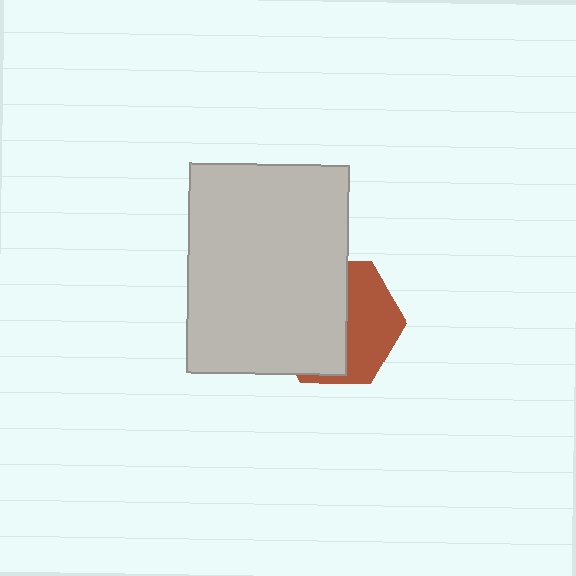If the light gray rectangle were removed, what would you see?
You would see the complete brown hexagon.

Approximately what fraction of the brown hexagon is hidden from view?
Roughly 57% of the brown hexagon is hidden behind the light gray rectangle.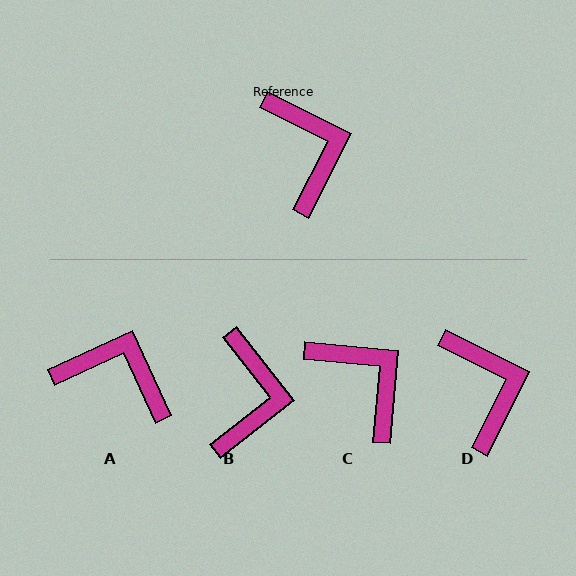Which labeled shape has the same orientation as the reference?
D.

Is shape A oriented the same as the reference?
No, it is off by about 52 degrees.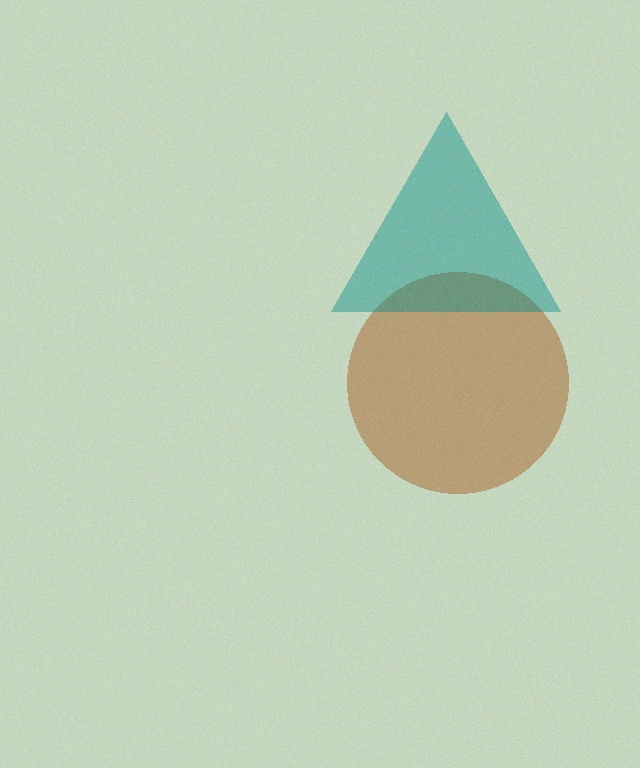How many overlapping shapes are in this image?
There are 2 overlapping shapes in the image.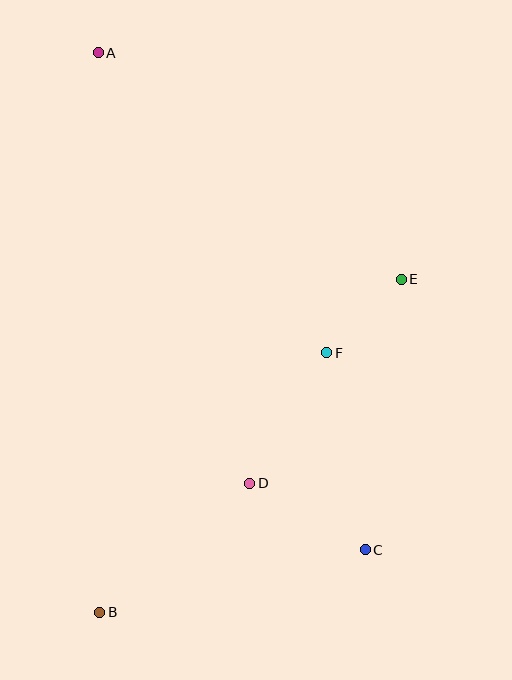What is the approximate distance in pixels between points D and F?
The distance between D and F is approximately 152 pixels.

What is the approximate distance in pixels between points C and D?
The distance between C and D is approximately 133 pixels.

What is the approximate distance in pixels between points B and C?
The distance between B and C is approximately 273 pixels.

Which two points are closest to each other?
Points E and F are closest to each other.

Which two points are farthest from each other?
Points A and C are farthest from each other.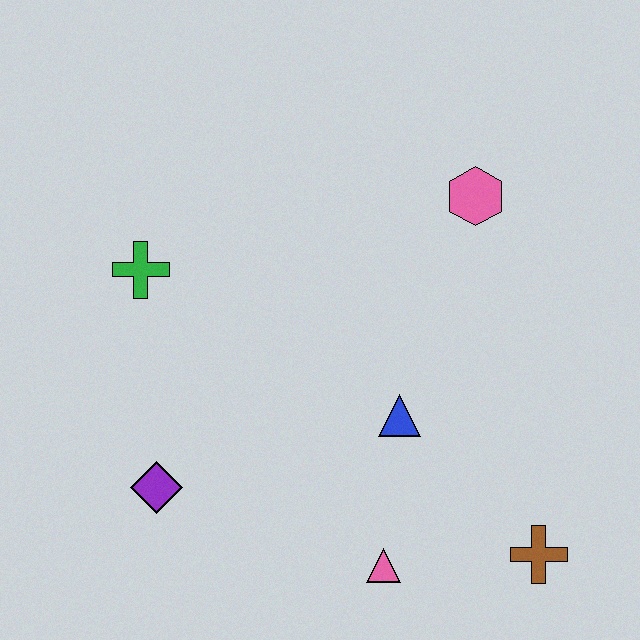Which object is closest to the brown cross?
The pink triangle is closest to the brown cross.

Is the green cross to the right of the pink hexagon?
No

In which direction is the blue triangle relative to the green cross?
The blue triangle is to the right of the green cross.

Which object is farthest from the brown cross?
The green cross is farthest from the brown cross.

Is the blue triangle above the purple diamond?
Yes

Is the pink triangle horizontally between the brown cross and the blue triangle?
No